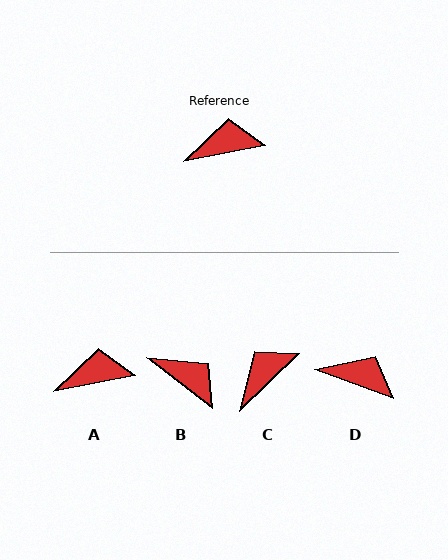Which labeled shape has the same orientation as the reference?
A.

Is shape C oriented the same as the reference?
No, it is off by about 32 degrees.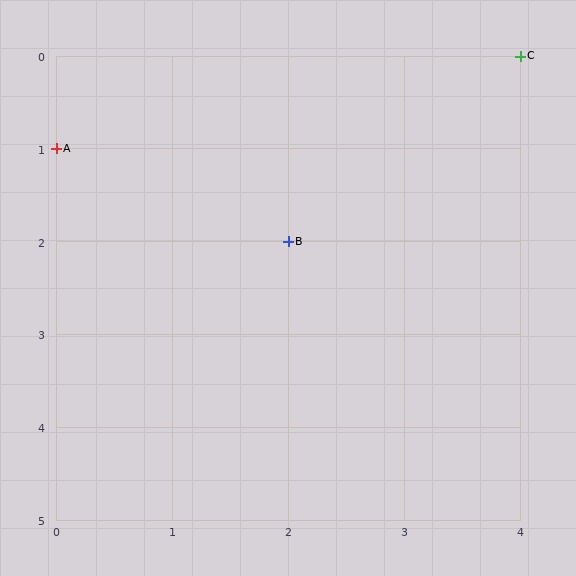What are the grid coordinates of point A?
Point A is at grid coordinates (0, 1).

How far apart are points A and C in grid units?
Points A and C are 4 columns and 1 row apart (about 4.1 grid units diagonally).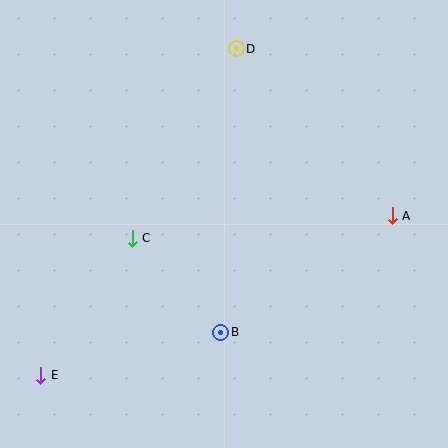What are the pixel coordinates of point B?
Point B is at (221, 332).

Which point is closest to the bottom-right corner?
Point A is closest to the bottom-right corner.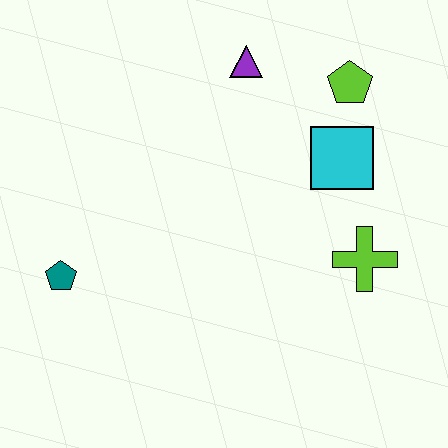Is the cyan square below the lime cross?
No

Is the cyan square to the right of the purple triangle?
Yes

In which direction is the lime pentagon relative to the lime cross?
The lime pentagon is above the lime cross.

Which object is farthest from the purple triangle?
The teal pentagon is farthest from the purple triangle.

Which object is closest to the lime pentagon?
The cyan square is closest to the lime pentagon.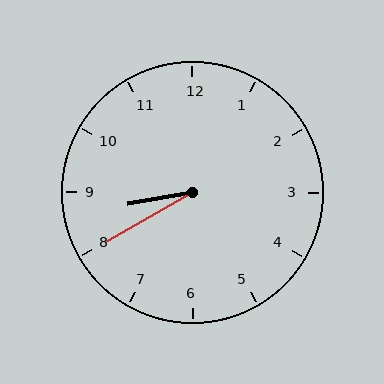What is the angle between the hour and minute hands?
Approximately 20 degrees.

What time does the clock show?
8:40.